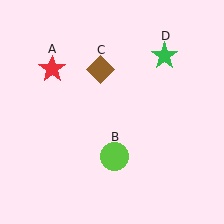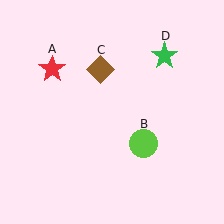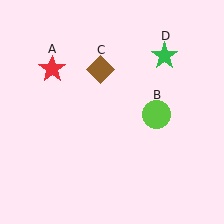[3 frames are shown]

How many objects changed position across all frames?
1 object changed position: lime circle (object B).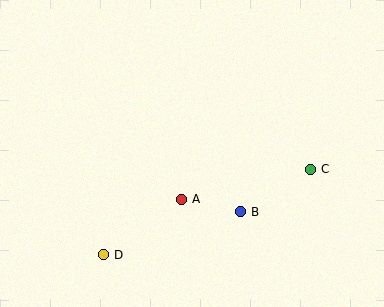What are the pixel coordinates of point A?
Point A is at (182, 199).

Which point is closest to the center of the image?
Point A at (182, 199) is closest to the center.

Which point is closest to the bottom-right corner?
Point C is closest to the bottom-right corner.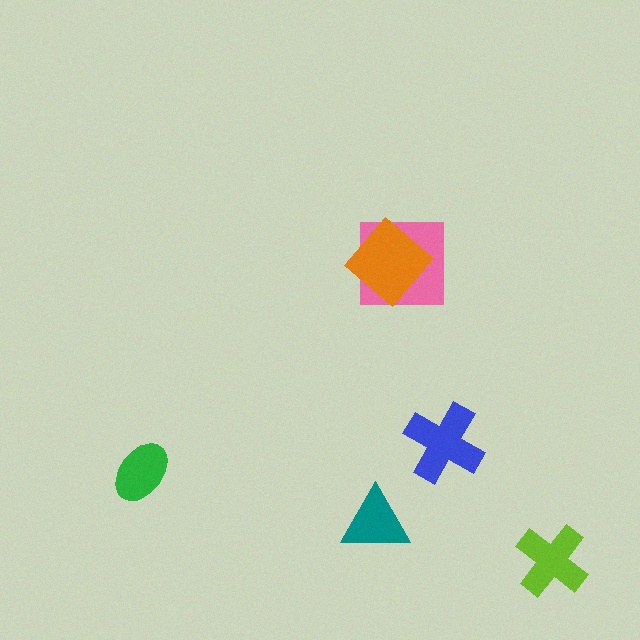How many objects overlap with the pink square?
1 object overlaps with the pink square.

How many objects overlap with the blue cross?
0 objects overlap with the blue cross.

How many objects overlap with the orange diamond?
1 object overlaps with the orange diamond.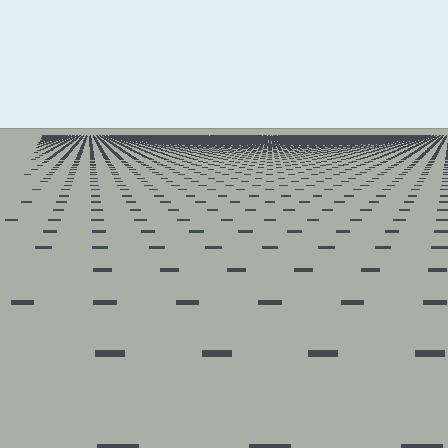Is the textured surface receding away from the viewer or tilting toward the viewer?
The surface is receding away from the viewer. Texture elements get smaller and denser toward the top.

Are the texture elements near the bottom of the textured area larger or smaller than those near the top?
Larger. Near the bottom, elements are closer to the viewer and appear at a bigger on-screen size.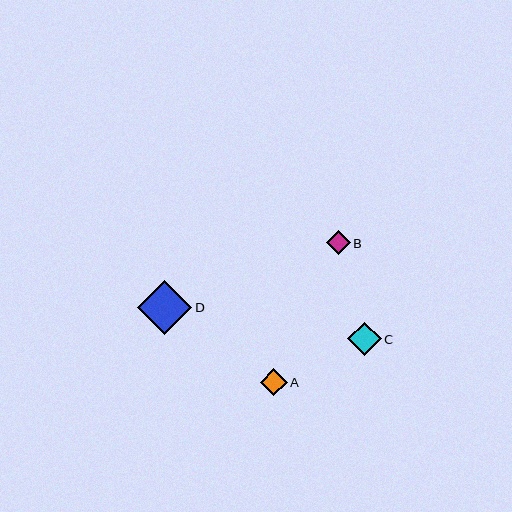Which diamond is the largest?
Diamond D is the largest with a size of approximately 54 pixels.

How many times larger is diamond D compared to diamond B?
Diamond D is approximately 2.2 times the size of diamond B.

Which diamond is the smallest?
Diamond B is the smallest with a size of approximately 24 pixels.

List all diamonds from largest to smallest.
From largest to smallest: D, C, A, B.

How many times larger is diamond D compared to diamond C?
Diamond D is approximately 1.6 times the size of diamond C.